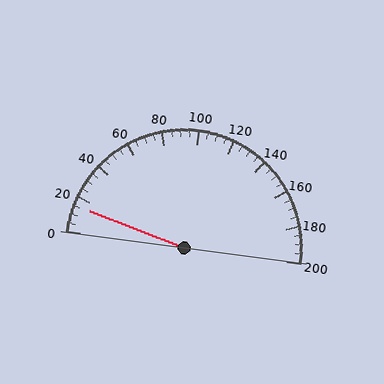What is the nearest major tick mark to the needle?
The nearest major tick mark is 20.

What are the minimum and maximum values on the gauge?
The gauge ranges from 0 to 200.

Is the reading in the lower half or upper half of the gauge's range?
The reading is in the lower half of the range (0 to 200).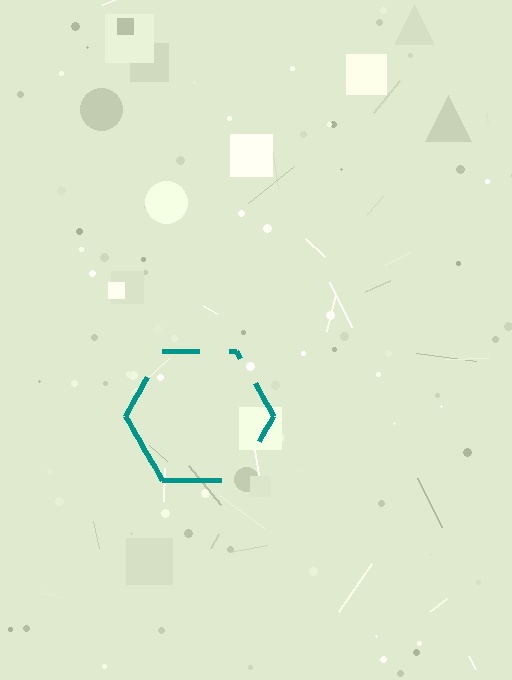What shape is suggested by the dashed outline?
The dashed outline suggests a hexagon.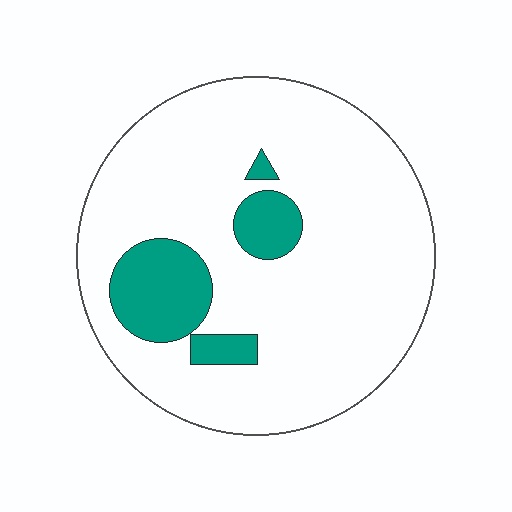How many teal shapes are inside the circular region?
4.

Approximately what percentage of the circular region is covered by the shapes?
Approximately 15%.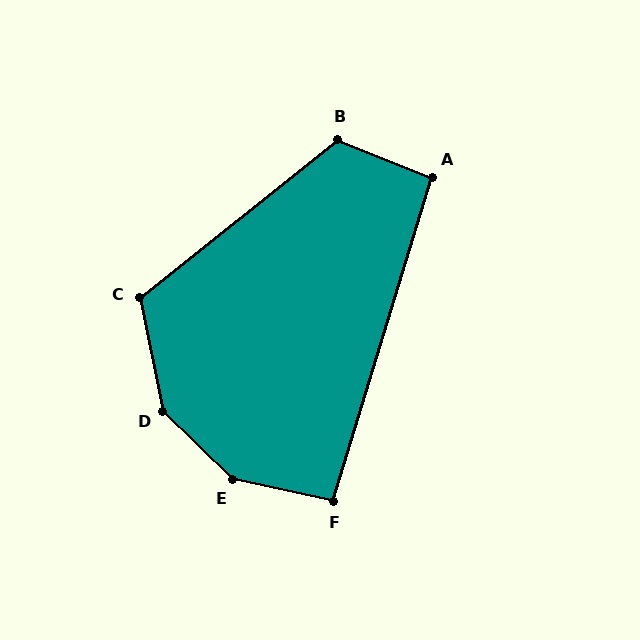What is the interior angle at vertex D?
Approximately 146 degrees (obtuse).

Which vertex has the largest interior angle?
E, at approximately 148 degrees.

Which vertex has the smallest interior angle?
F, at approximately 95 degrees.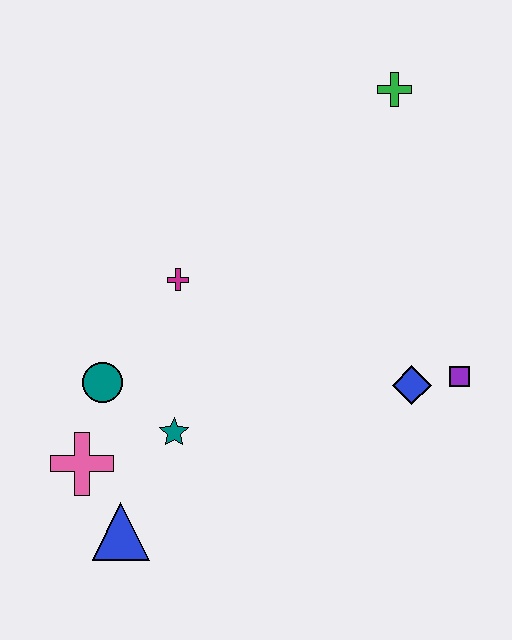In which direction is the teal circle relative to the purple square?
The teal circle is to the left of the purple square.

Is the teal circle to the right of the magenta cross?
No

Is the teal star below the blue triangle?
No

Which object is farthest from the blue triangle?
The green cross is farthest from the blue triangle.